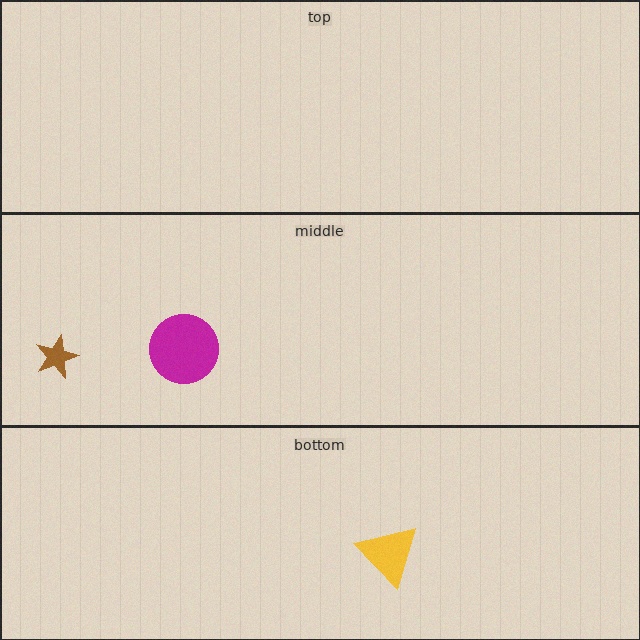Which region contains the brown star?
The middle region.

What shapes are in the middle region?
The magenta circle, the brown star.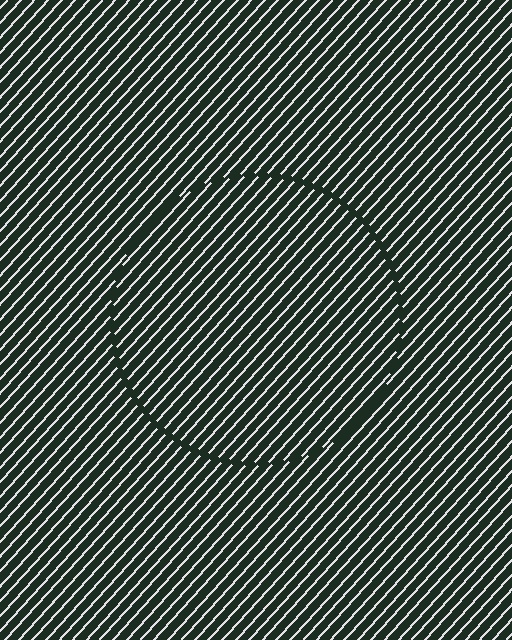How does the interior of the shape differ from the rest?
The interior of the shape contains the same grating, shifted by half a period — the contour is defined by the phase discontinuity where line-ends from the inner and outer gratings abut.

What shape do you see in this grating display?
An illusory circle. The interior of the shape contains the same grating, shifted by half a period — the contour is defined by the phase discontinuity where line-ends from the inner and outer gratings abut.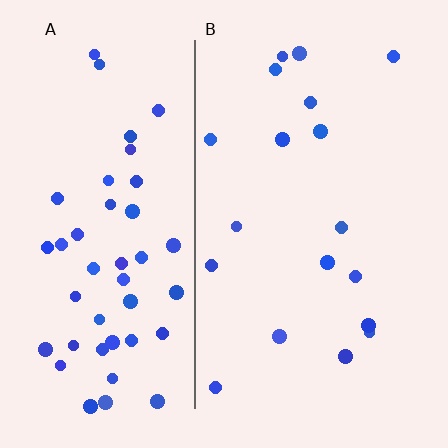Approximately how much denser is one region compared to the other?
Approximately 2.5× — region A over region B.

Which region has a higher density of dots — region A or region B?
A (the left).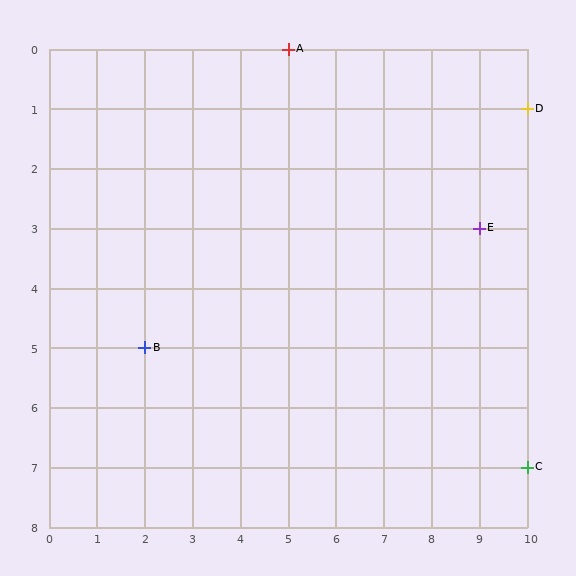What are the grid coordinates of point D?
Point D is at grid coordinates (10, 1).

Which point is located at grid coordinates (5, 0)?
Point A is at (5, 0).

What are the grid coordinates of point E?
Point E is at grid coordinates (9, 3).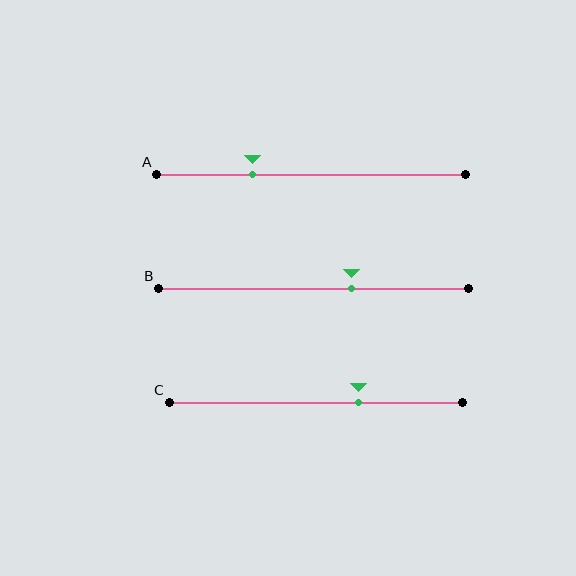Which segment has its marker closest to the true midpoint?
Segment B has its marker closest to the true midpoint.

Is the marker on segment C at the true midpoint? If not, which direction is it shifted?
No, the marker on segment C is shifted to the right by about 15% of the segment length.